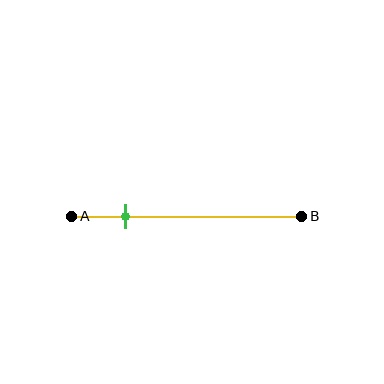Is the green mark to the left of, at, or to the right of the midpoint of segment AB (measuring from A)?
The green mark is to the left of the midpoint of segment AB.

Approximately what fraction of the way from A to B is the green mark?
The green mark is approximately 25% of the way from A to B.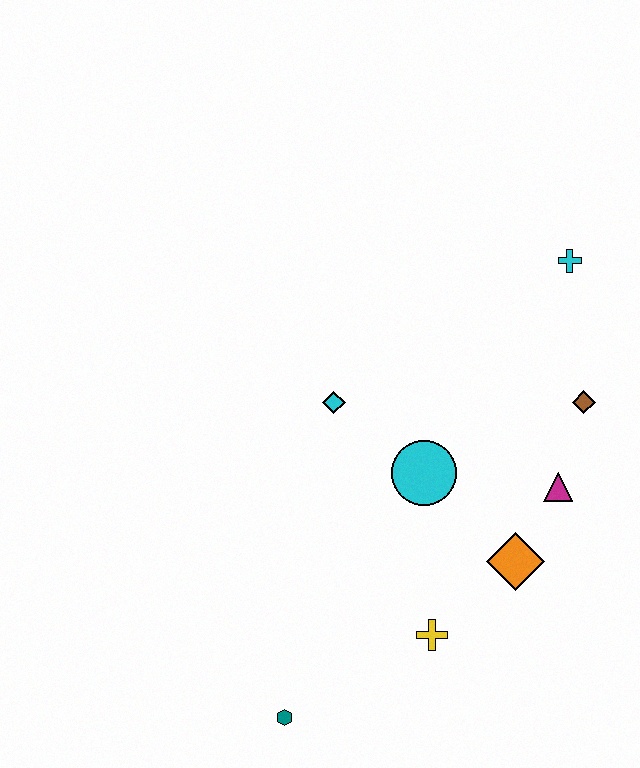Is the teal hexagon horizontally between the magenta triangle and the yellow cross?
No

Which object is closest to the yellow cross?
The orange diamond is closest to the yellow cross.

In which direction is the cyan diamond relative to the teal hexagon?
The cyan diamond is above the teal hexagon.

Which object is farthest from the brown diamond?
The teal hexagon is farthest from the brown diamond.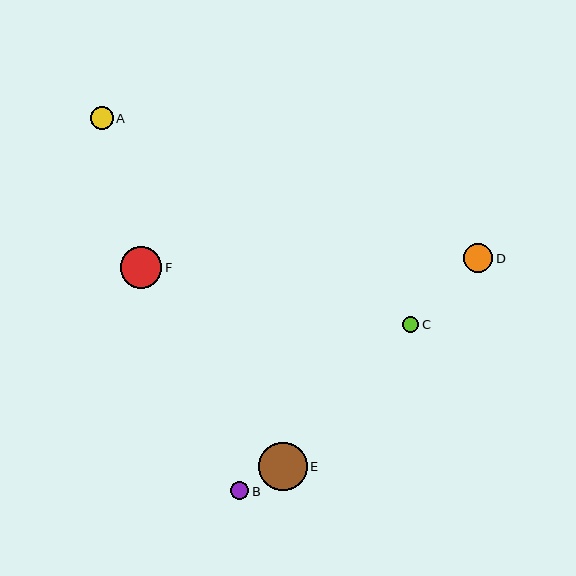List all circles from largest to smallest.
From largest to smallest: E, F, D, A, B, C.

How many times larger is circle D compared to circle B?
Circle D is approximately 1.6 times the size of circle B.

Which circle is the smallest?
Circle C is the smallest with a size of approximately 16 pixels.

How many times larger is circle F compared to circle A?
Circle F is approximately 1.8 times the size of circle A.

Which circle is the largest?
Circle E is the largest with a size of approximately 48 pixels.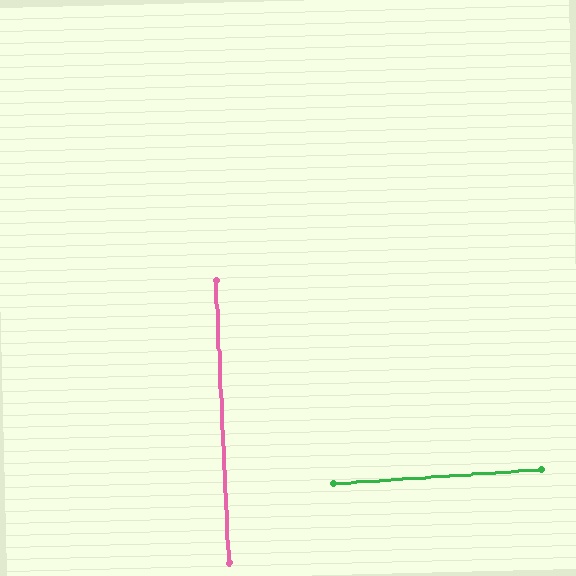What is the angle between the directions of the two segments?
Approximately 89 degrees.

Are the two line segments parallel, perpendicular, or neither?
Perpendicular — they meet at approximately 89°.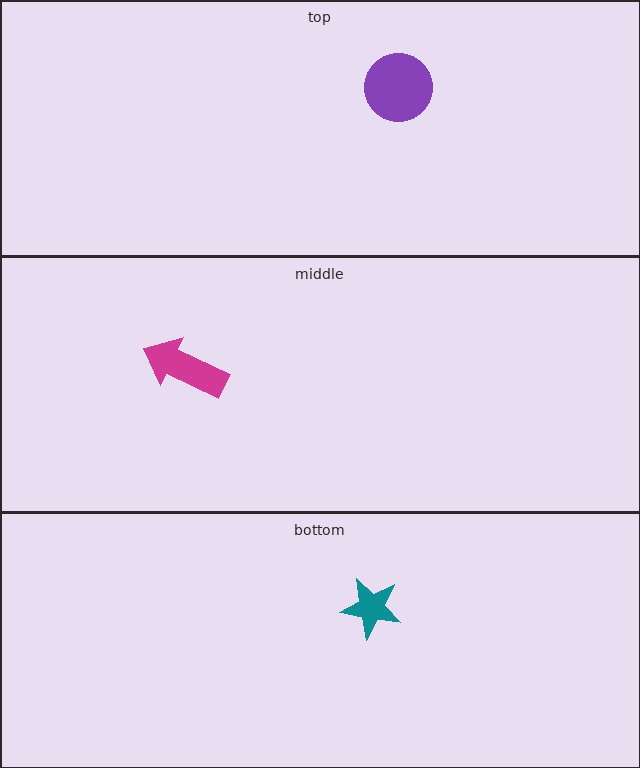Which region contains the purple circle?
The top region.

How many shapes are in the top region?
1.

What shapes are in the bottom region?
The teal star.